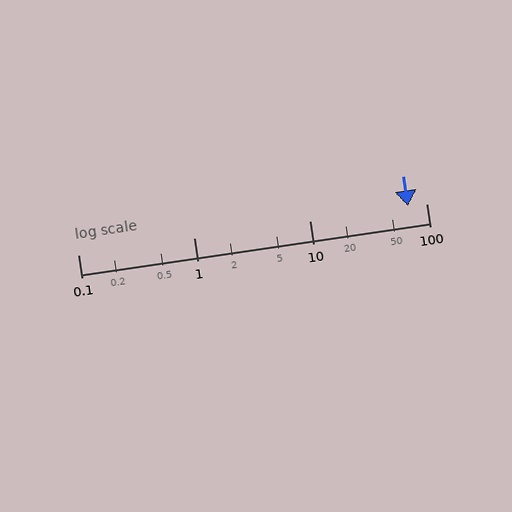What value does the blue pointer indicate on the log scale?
The pointer indicates approximately 70.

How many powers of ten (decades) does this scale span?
The scale spans 3 decades, from 0.1 to 100.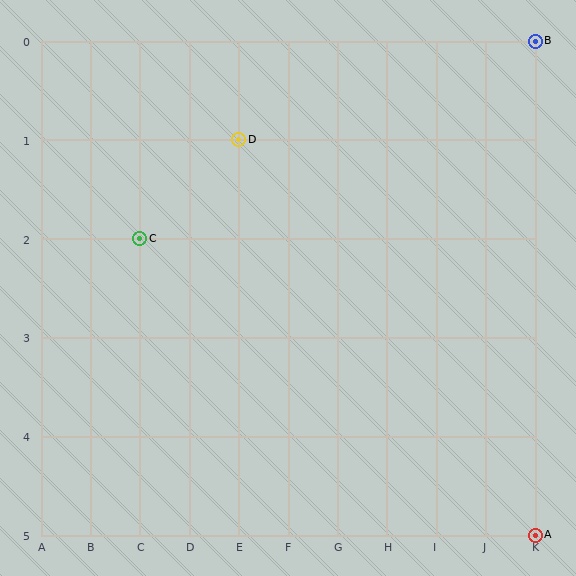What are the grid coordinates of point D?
Point D is at grid coordinates (E, 1).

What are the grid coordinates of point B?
Point B is at grid coordinates (K, 0).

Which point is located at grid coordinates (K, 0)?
Point B is at (K, 0).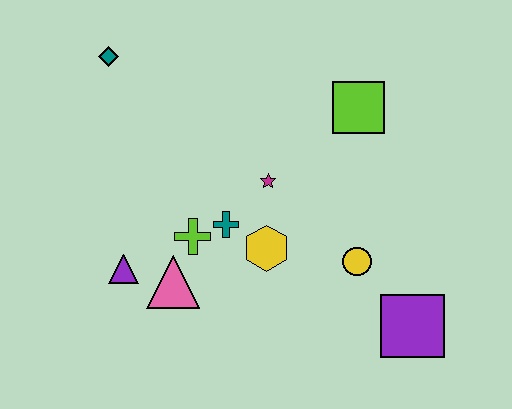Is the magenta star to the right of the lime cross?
Yes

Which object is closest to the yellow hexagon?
The teal cross is closest to the yellow hexagon.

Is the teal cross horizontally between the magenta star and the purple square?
No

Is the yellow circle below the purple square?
No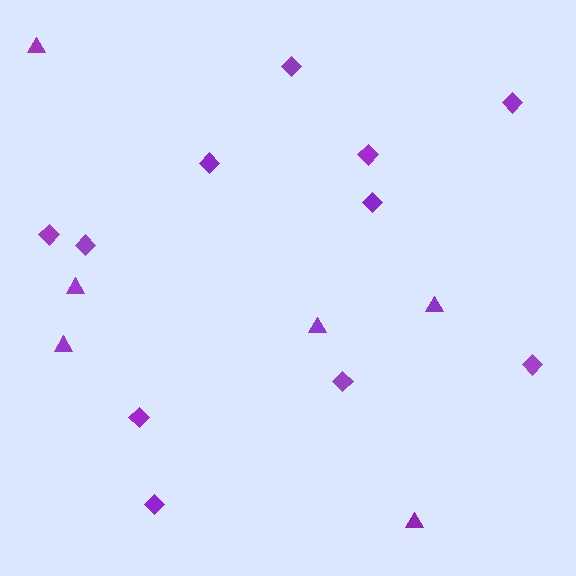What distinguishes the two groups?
There are 2 groups: one group of triangles (6) and one group of diamonds (11).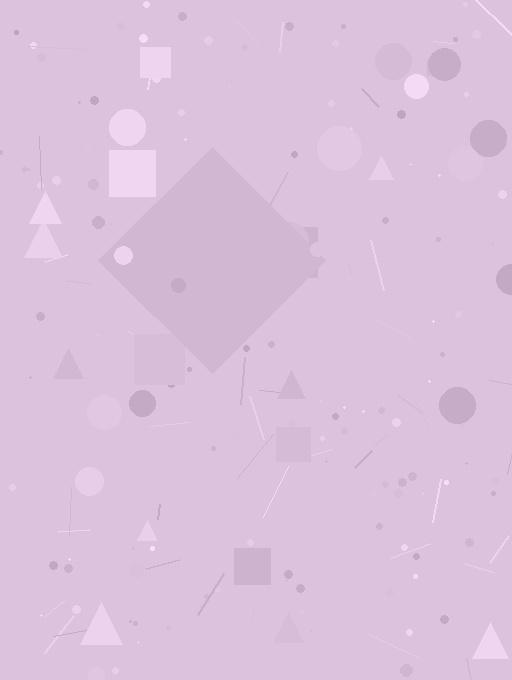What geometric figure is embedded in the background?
A diamond is embedded in the background.